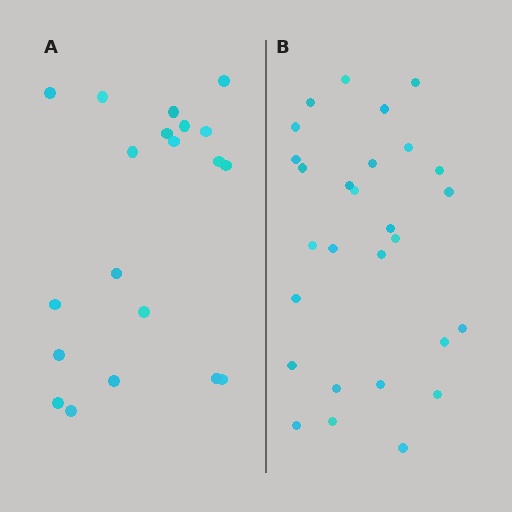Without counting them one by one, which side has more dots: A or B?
Region B (the right region) has more dots.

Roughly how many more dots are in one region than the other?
Region B has roughly 8 or so more dots than region A.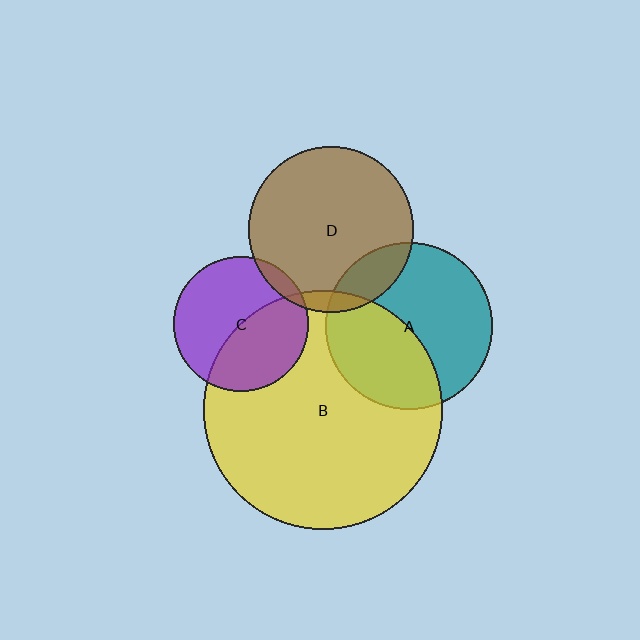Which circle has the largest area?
Circle B (yellow).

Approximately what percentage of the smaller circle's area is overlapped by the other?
Approximately 45%.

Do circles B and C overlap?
Yes.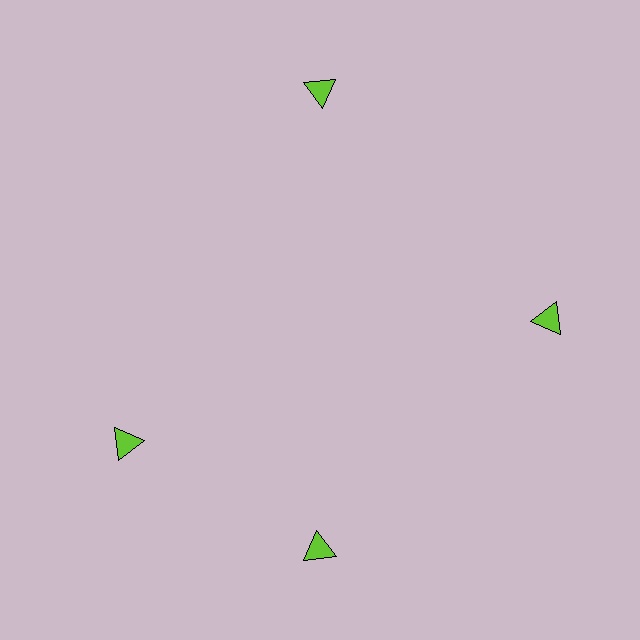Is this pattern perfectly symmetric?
No. The 4 lime triangles are arranged in a ring, but one element near the 9 o'clock position is rotated out of alignment along the ring, breaking the 4-fold rotational symmetry.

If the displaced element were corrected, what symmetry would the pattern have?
It would have 4-fold rotational symmetry — the pattern would map onto itself every 90 degrees.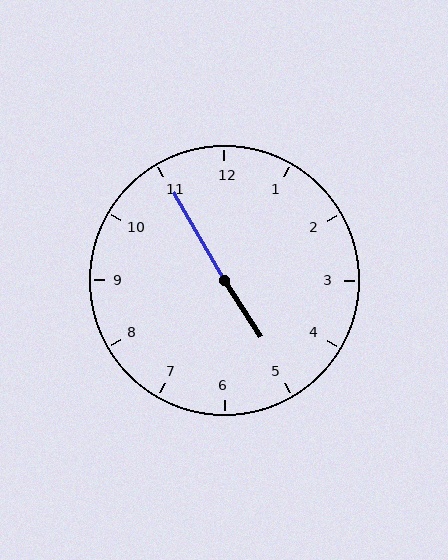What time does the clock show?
4:55.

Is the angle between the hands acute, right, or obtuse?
It is obtuse.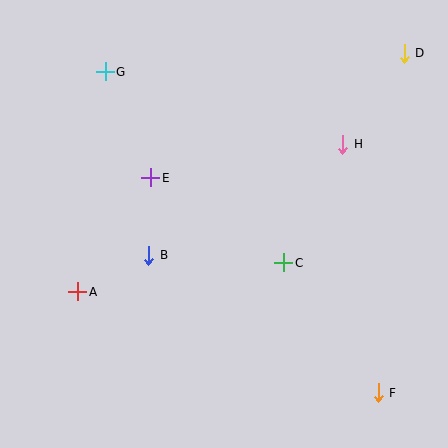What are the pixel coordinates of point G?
Point G is at (105, 72).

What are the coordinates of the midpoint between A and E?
The midpoint between A and E is at (114, 235).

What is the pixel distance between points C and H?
The distance between C and H is 132 pixels.